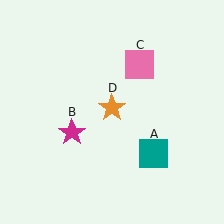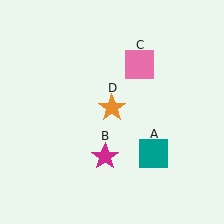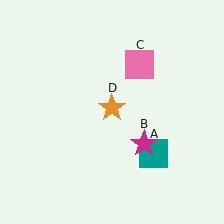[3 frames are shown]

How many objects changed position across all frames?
1 object changed position: magenta star (object B).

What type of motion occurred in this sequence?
The magenta star (object B) rotated counterclockwise around the center of the scene.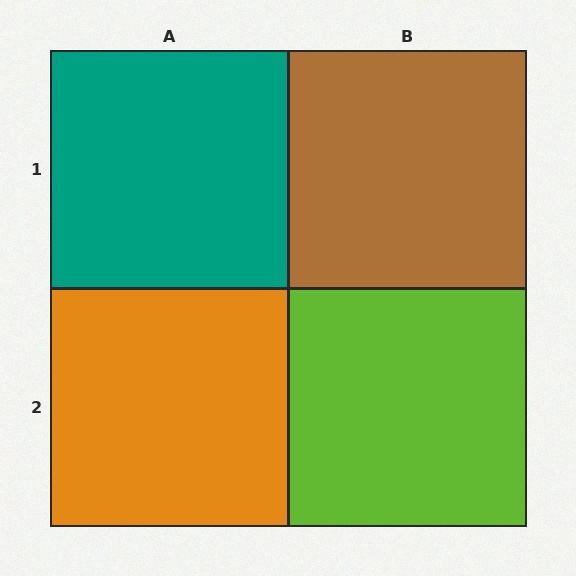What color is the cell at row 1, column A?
Teal.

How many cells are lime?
1 cell is lime.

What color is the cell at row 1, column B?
Brown.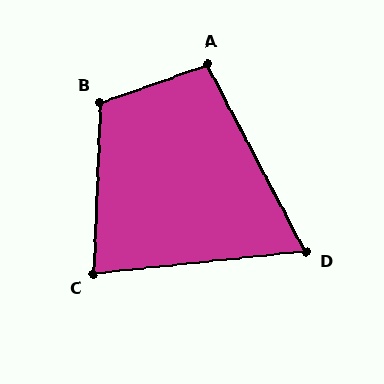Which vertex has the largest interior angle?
B, at approximately 112 degrees.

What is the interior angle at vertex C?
Approximately 82 degrees (acute).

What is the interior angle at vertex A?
Approximately 98 degrees (obtuse).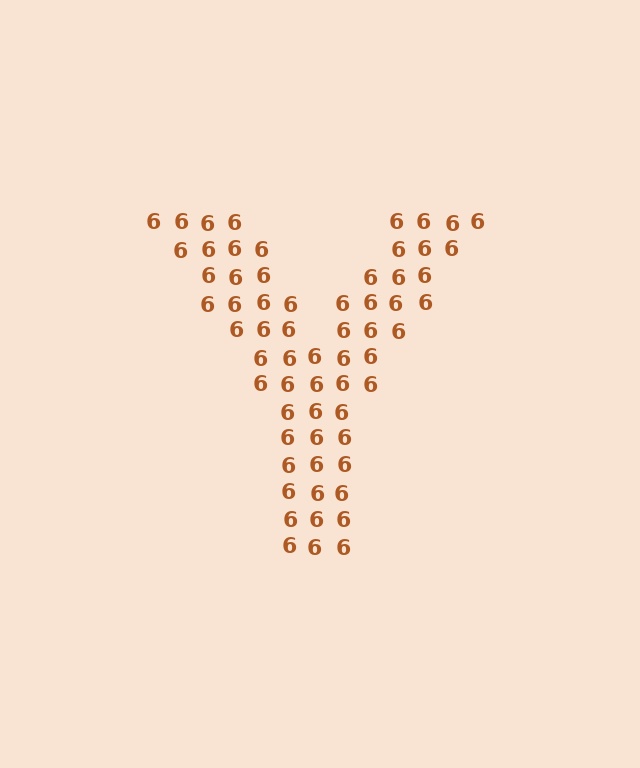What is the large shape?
The large shape is the letter Y.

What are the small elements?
The small elements are digit 6's.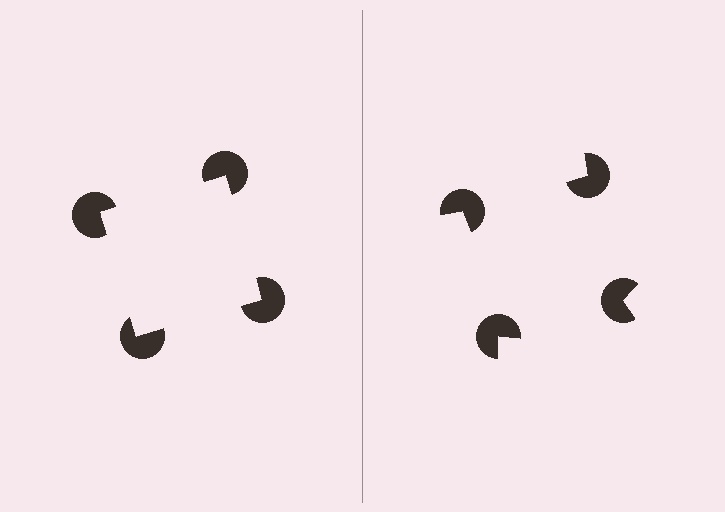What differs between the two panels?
The pac-man discs are positioned identically on both sides; only the wedge orientations differ. On the left they align to a square; on the right they are misaligned.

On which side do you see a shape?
An illusory square appears on the left side. On the right side the wedge cuts are rotated, so no coherent shape forms.